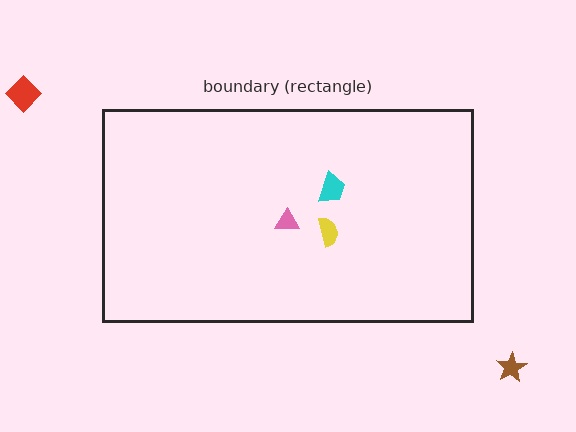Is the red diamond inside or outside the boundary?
Outside.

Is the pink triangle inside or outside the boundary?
Inside.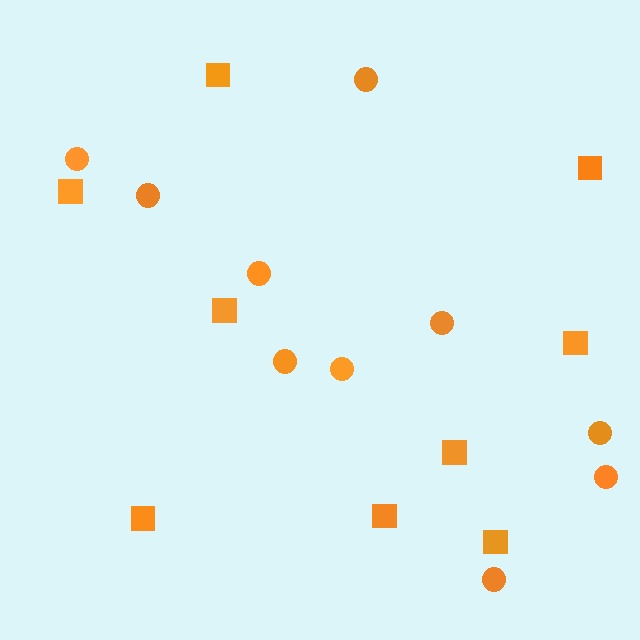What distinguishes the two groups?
There are 2 groups: one group of squares (9) and one group of circles (10).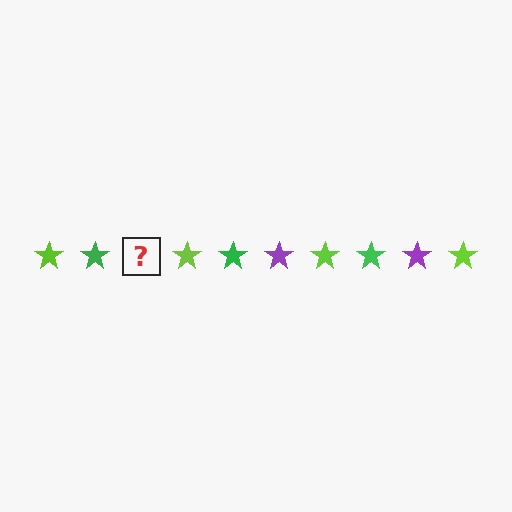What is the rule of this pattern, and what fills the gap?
The rule is that the pattern cycles through lime, green, purple stars. The gap should be filled with a purple star.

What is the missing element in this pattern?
The missing element is a purple star.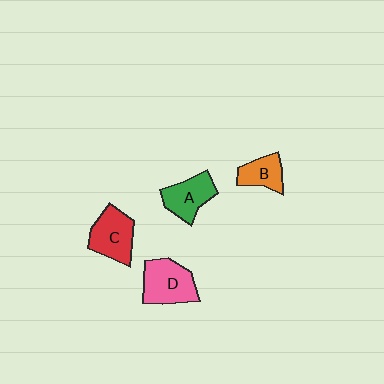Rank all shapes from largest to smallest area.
From largest to smallest: D (pink), C (red), A (green), B (orange).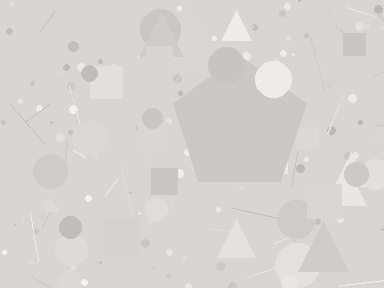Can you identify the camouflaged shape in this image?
The camouflaged shape is a pentagon.